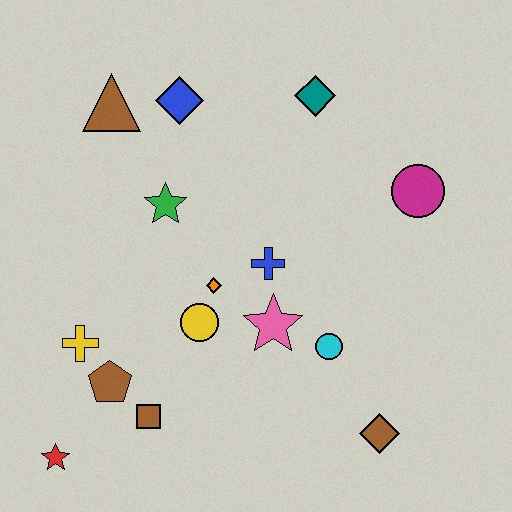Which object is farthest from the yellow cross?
The magenta circle is farthest from the yellow cross.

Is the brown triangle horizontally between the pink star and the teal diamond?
No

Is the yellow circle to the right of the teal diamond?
No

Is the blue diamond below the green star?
No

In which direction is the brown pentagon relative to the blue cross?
The brown pentagon is to the left of the blue cross.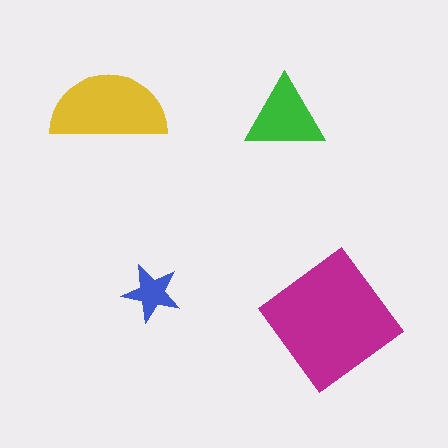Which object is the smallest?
The blue star.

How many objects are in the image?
There are 4 objects in the image.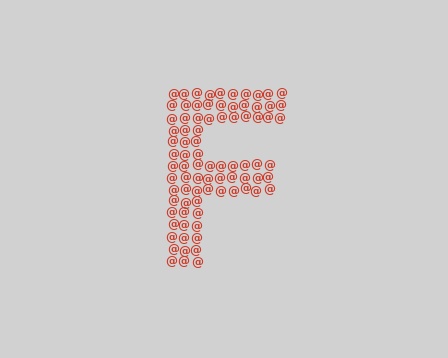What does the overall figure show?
The overall figure shows the letter F.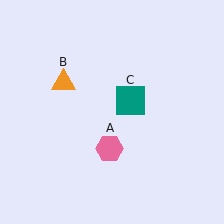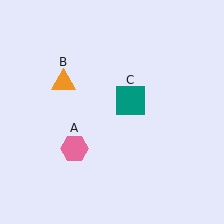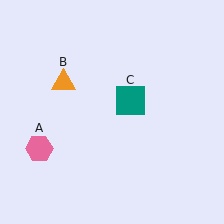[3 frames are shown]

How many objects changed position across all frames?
1 object changed position: pink hexagon (object A).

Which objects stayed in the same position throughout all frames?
Orange triangle (object B) and teal square (object C) remained stationary.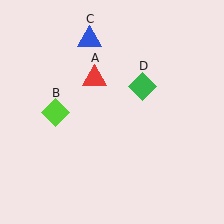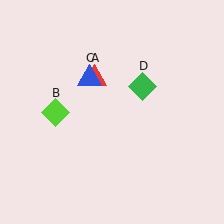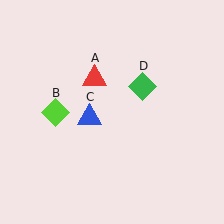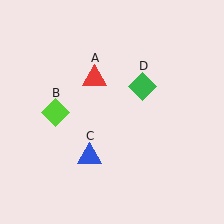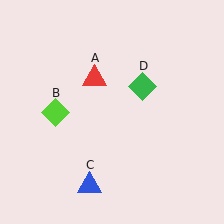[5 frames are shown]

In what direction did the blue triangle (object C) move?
The blue triangle (object C) moved down.